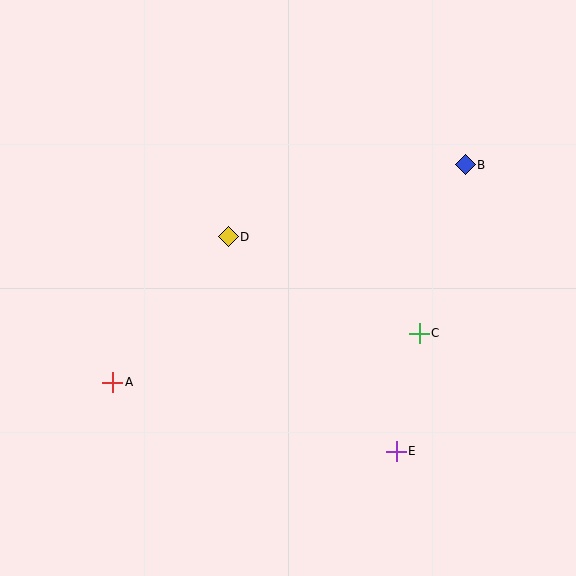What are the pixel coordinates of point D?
Point D is at (228, 237).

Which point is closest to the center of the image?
Point D at (228, 237) is closest to the center.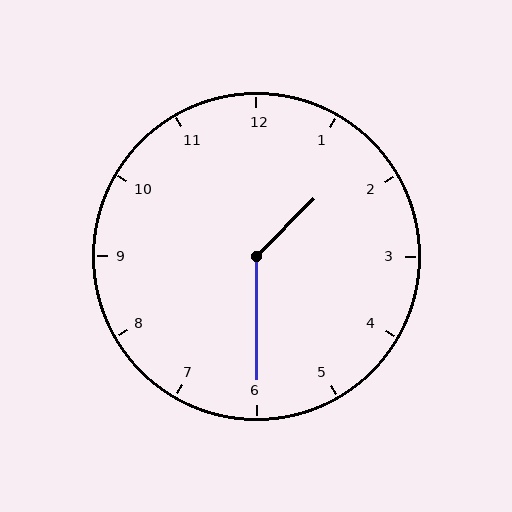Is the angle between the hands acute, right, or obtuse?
It is obtuse.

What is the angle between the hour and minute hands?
Approximately 135 degrees.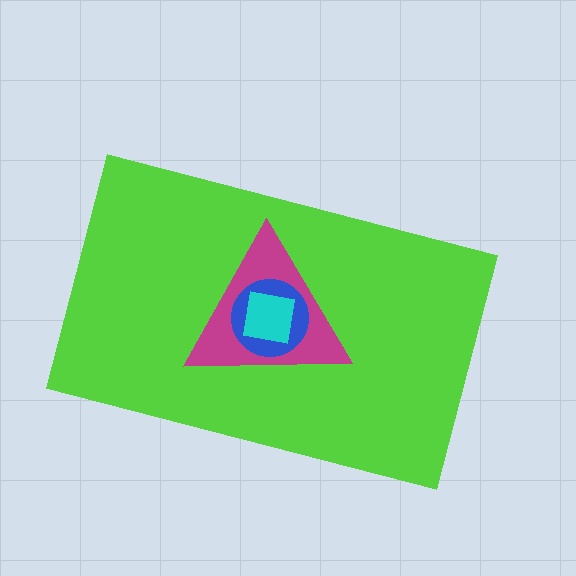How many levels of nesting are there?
4.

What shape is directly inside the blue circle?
The cyan square.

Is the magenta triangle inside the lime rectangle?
Yes.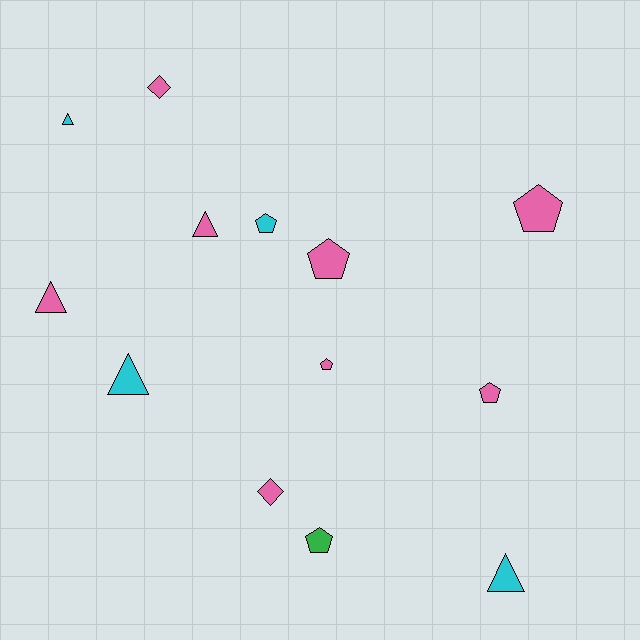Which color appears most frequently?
Pink, with 8 objects.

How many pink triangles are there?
There are 2 pink triangles.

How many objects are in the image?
There are 13 objects.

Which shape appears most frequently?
Pentagon, with 6 objects.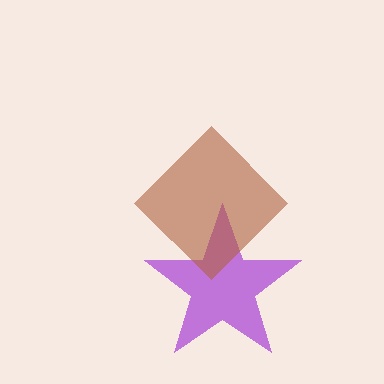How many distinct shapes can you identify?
There are 2 distinct shapes: a purple star, a brown diamond.